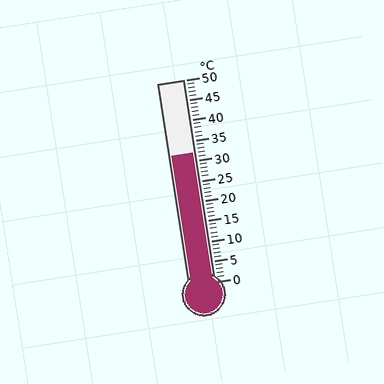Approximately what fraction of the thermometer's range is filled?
The thermometer is filled to approximately 65% of its range.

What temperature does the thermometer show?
The thermometer shows approximately 32°C.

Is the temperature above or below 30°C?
The temperature is above 30°C.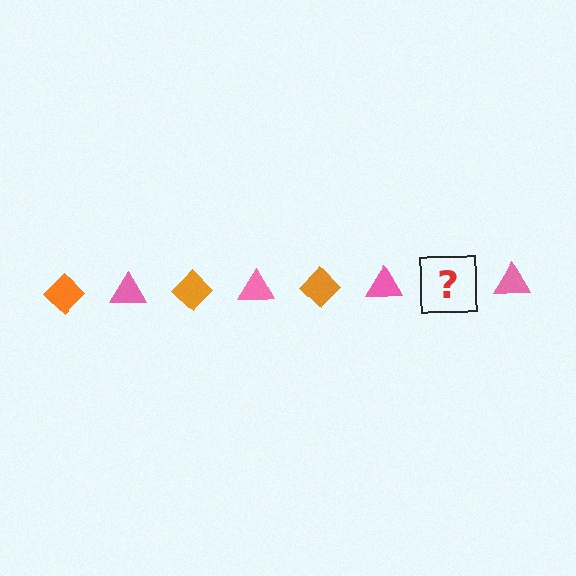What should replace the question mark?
The question mark should be replaced with an orange diamond.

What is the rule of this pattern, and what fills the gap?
The rule is that the pattern alternates between orange diamond and pink triangle. The gap should be filled with an orange diamond.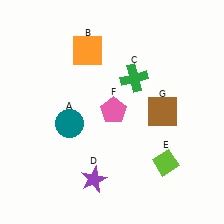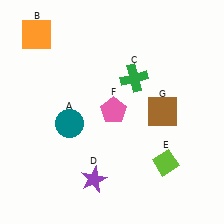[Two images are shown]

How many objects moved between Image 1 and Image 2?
1 object moved between the two images.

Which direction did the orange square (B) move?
The orange square (B) moved left.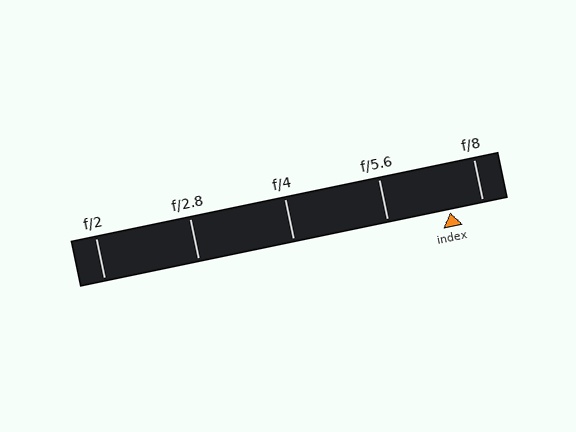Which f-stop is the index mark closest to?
The index mark is closest to f/8.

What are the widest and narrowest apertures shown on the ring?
The widest aperture shown is f/2 and the narrowest is f/8.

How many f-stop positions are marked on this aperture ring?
There are 5 f-stop positions marked.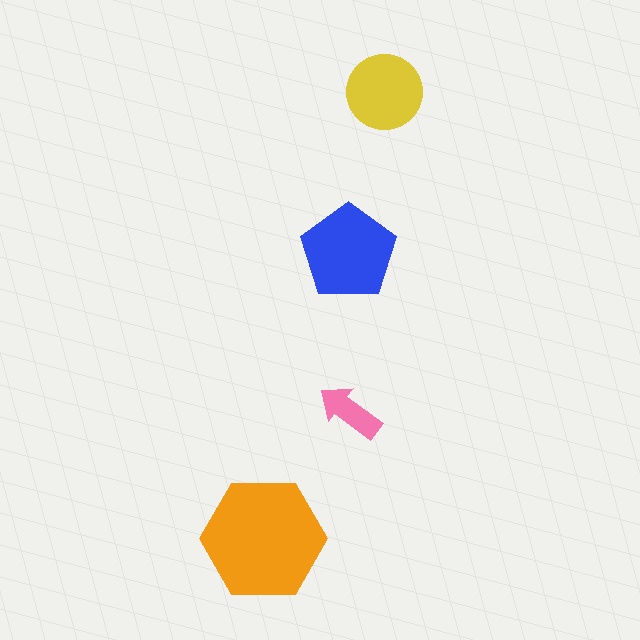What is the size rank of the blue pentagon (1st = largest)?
2nd.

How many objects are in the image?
There are 4 objects in the image.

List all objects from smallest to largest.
The pink arrow, the yellow circle, the blue pentagon, the orange hexagon.